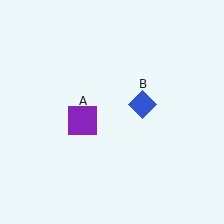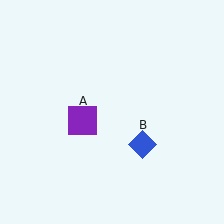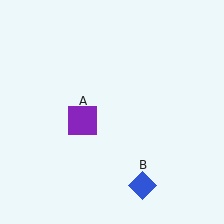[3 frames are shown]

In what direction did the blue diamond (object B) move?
The blue diamond (object B) moved down.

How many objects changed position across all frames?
1 object changed position: blue diamond (object B).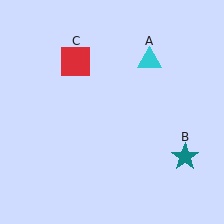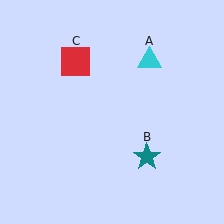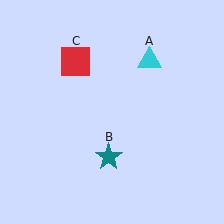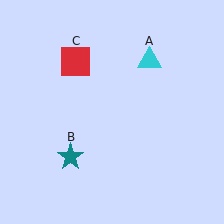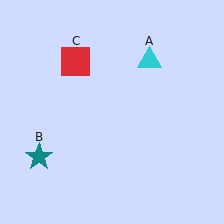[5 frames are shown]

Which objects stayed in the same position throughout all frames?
Cyan triangle (object A) and red square (object C) remained stationary.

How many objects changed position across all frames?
1 object changed position: teal star (object B).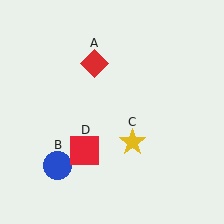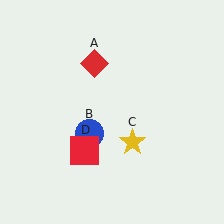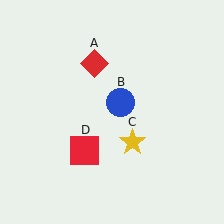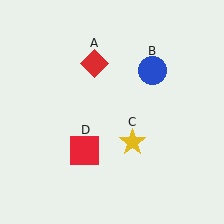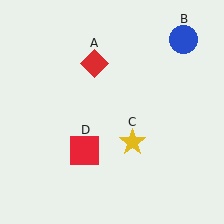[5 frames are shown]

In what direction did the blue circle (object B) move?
The blue circle (object B) moved up and to the right.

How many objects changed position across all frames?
1 object changed position: blue circle (object B).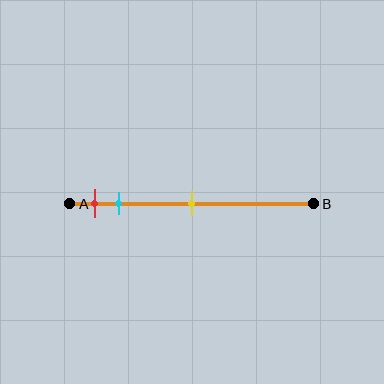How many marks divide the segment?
There are 3 marks dividing the segment.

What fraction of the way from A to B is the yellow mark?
The yellow mark is approximately 50% (0.5) of the way from A to B.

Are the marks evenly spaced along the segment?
No, the marks are not evenly spaced.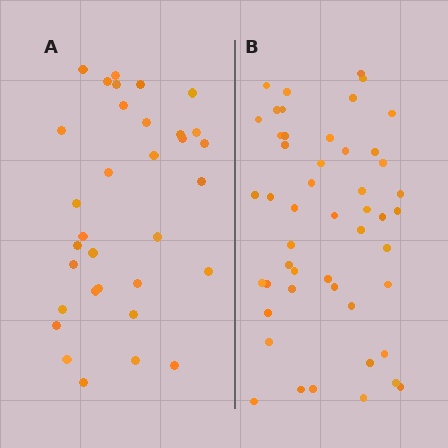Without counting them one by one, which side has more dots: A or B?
Region B (the right region) has more dots.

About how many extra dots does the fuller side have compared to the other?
Region B has approximately 15 more dots than region A.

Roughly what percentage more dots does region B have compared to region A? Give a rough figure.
About 50% more.